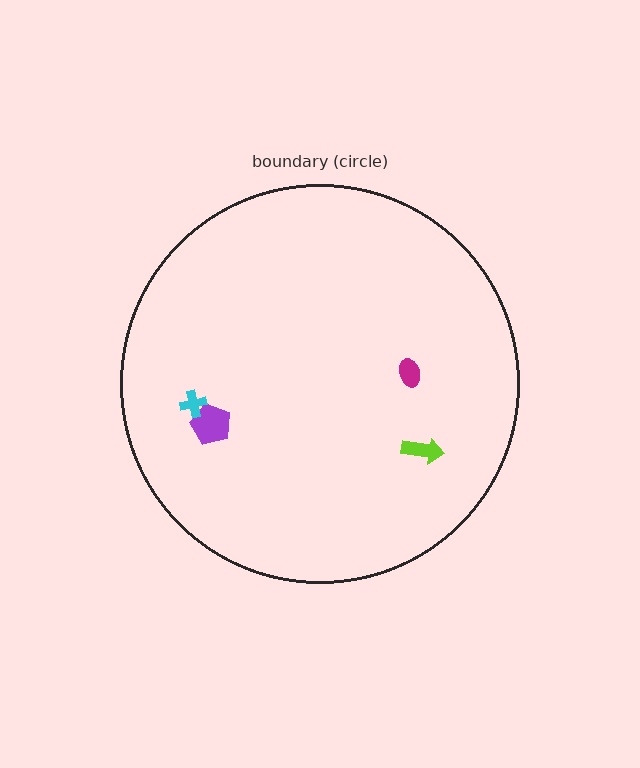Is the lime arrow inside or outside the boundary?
Inside.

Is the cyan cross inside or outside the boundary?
Inside.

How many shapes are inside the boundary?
4 inside, 0 outside.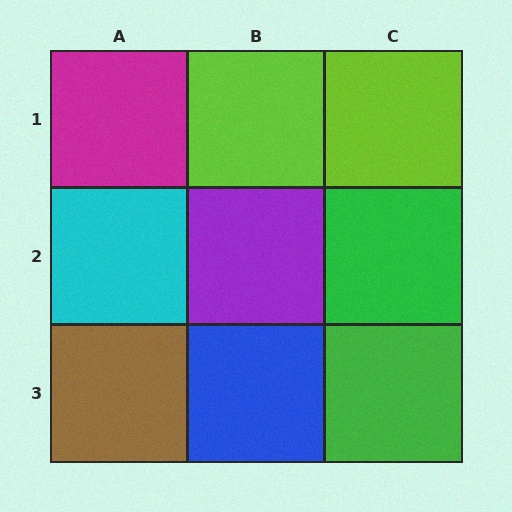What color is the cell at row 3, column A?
Brown.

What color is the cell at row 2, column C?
Green.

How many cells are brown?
1 cell is brown.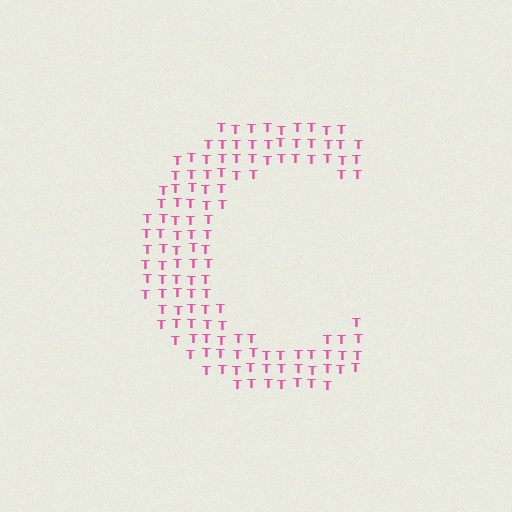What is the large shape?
The large shape is the letter C.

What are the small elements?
The small elements are letter T's.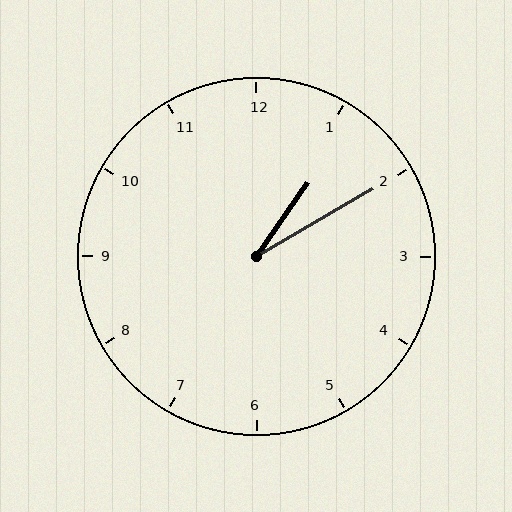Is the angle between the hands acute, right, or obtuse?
It is acute.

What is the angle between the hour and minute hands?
Approximately 25 degrees.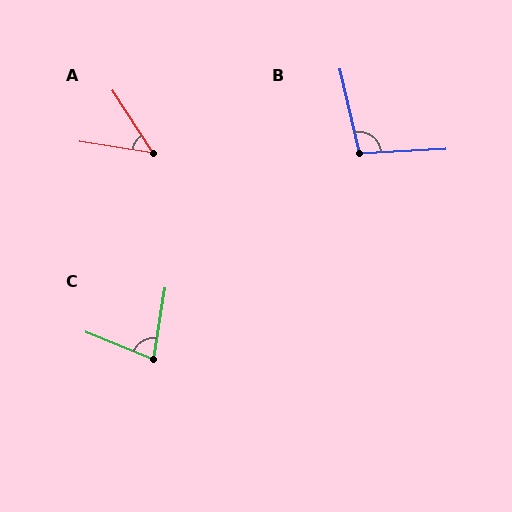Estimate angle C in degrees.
Approximately 76 degrees.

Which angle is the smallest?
A, at approximately 49 degrees.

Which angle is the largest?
B, at approximately 100 degrees.